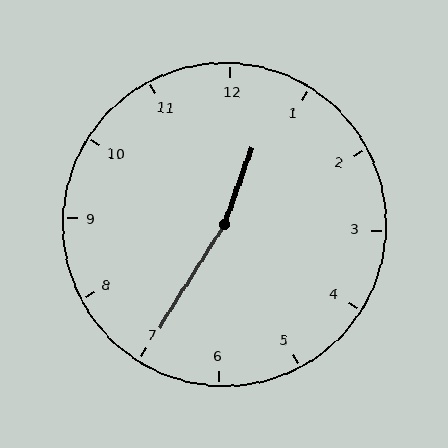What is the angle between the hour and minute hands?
Approximately 168 degrees.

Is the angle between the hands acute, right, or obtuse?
It is obtuse.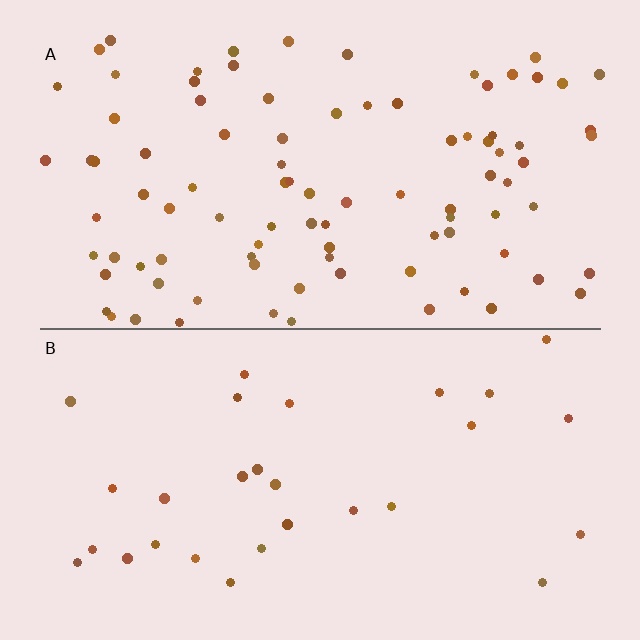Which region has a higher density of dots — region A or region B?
A (the top).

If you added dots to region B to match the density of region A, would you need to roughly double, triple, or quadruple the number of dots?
Approximately triple.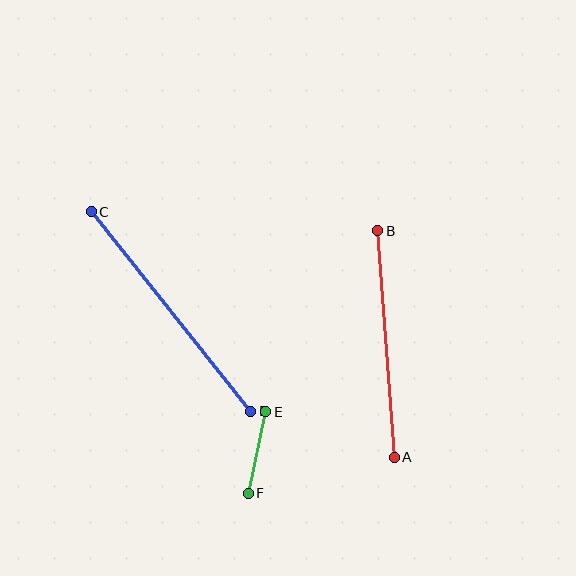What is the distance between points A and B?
The distance is approximately 227 pixels.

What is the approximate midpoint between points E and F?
The midpoint is at approximately (257, 452) pixels.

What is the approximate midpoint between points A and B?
The midpoint is at approximately (386, 344) pixels.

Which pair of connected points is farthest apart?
Points C and D are farthest apart.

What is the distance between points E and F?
The distance is approximately 83 pixels.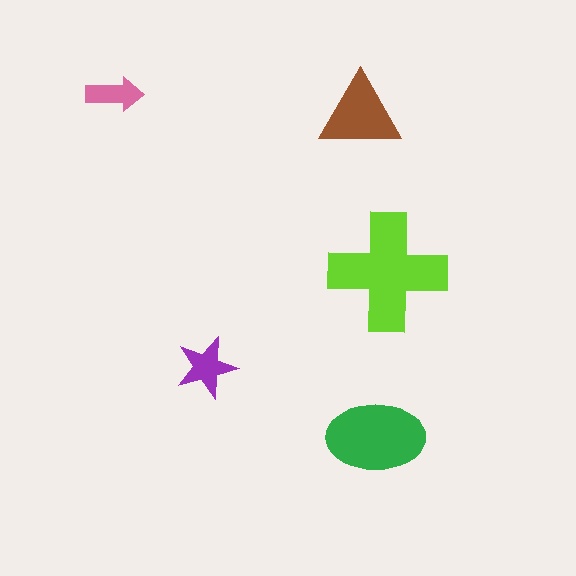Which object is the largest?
The lime cross.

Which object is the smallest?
The pink arrow.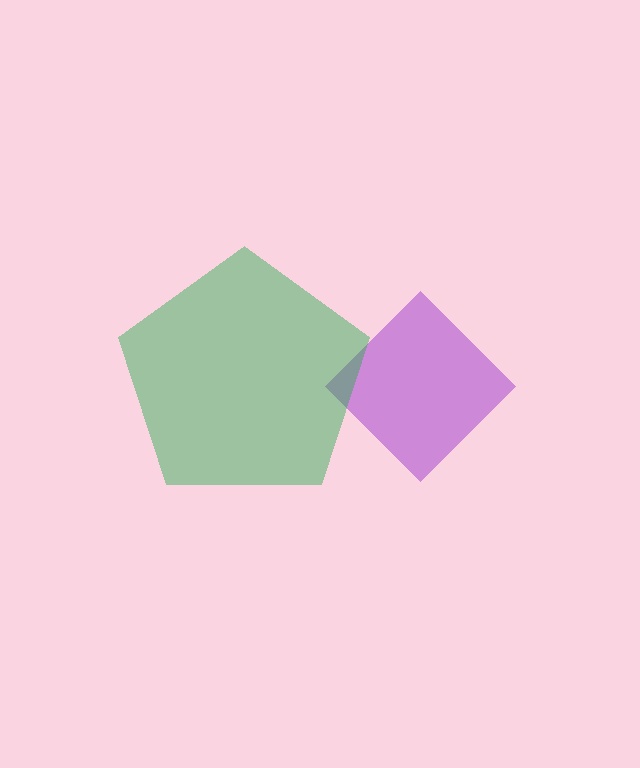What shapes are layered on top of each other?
The layered shapes are: a purple diamond, a green pentagon.